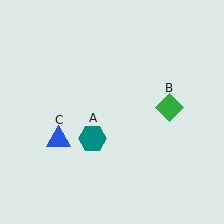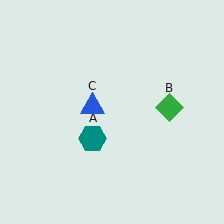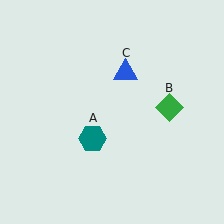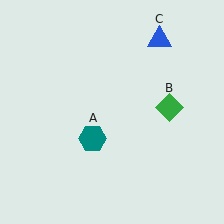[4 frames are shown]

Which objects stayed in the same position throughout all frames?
Teal hexagon (object A) and green diamond (object B) remained stationary.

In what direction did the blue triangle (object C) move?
The blue triangle (object C) moved up and to the right.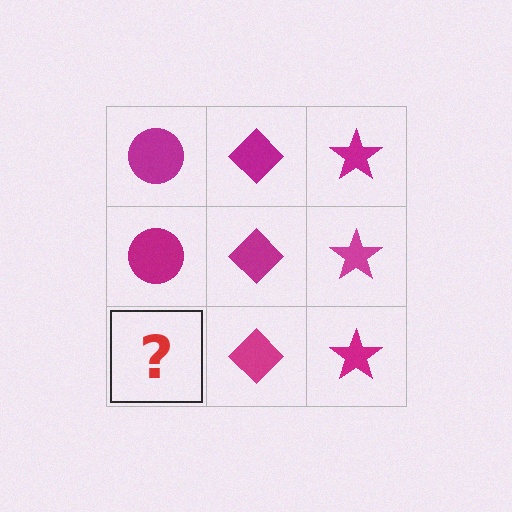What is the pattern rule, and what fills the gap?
The rule is that each column has a consistent shape. The gap should be filled with a magenta circle.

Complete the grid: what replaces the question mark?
The question mark should be replaced with a magenta circle.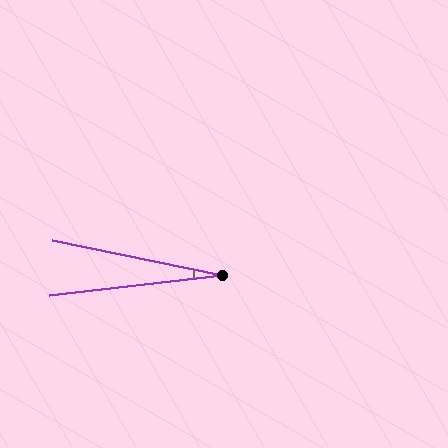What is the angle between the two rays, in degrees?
Approximately 18 degrees.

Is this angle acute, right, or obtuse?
It is acute.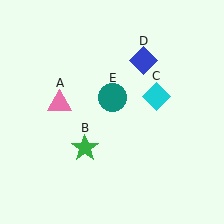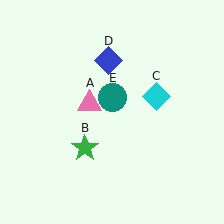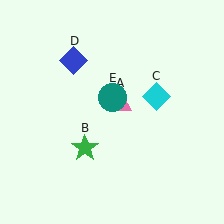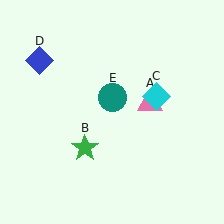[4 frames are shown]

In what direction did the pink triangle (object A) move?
The pink triangle (object A) moved right.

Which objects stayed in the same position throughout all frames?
Green star (object B) and cyan diamond (object C) and teal circle (object E) remained stationary.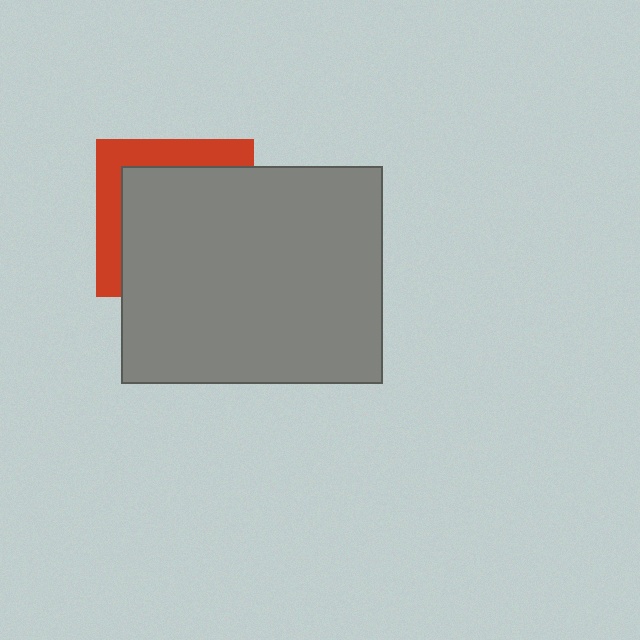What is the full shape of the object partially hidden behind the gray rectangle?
The partially hidden object is a red square.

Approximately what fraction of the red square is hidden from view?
Roughly 70% of the red square is hidden behind the gray rectangle.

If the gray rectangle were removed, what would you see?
You would see the complete red square.